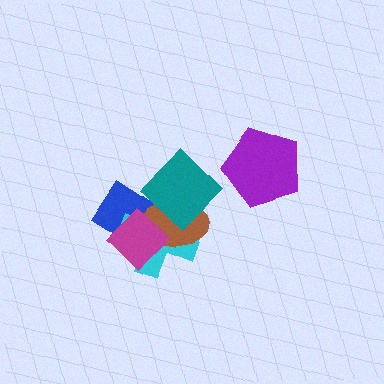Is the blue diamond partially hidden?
Yes, it is partially covered by another shape.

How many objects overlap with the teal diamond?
3 objects overlap with the teal diamond.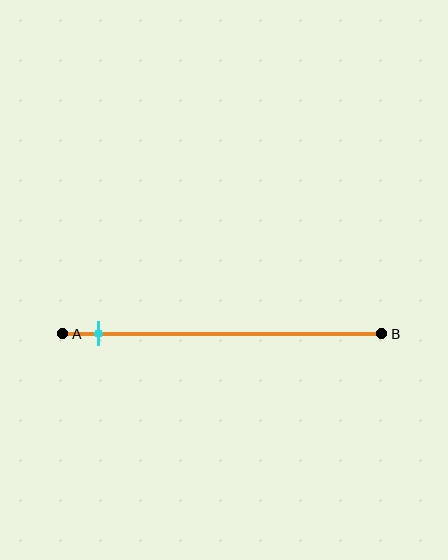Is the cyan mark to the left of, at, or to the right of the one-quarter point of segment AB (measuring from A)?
The cyan mark is to the left of the one-quarter point of segment AB.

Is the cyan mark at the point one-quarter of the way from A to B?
No, the mark is at about 10% from A, not at the 25% one-quarter point.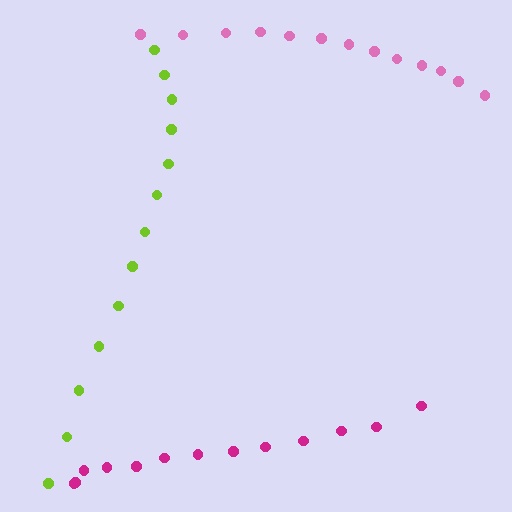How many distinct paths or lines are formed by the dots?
There are 3 distinct paths.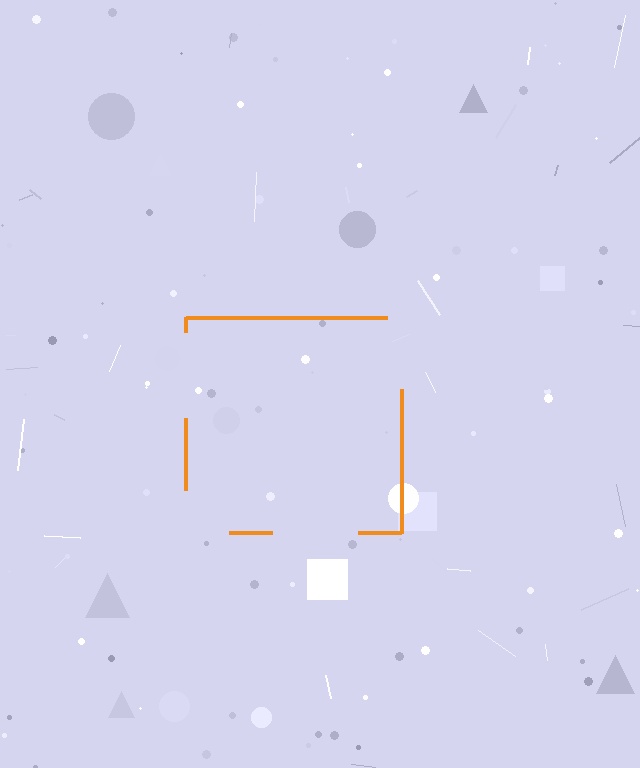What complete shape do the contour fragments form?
The contour fragments form a square.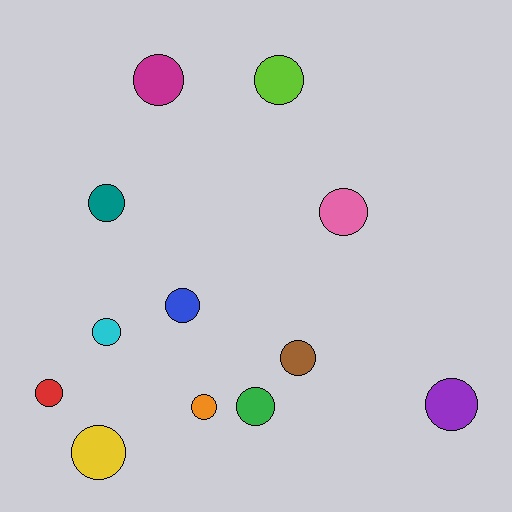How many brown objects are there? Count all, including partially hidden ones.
There is 1 brown object.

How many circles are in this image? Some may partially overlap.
There are 12 circles.